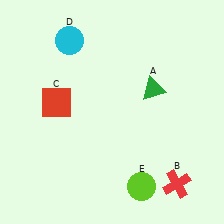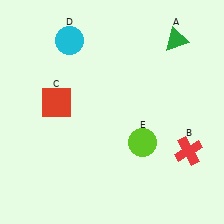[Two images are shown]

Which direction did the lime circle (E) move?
The lime circle (E) moved up.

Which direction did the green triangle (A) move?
The green triangle (A) moved up.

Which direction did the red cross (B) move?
The red cross (B) moved up.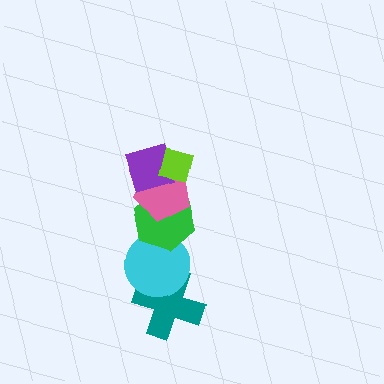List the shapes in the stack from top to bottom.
From top to bottom: the lime square, the purple diamond, the pink pentagon, the green hexagon, the cyan circle, the teal cross.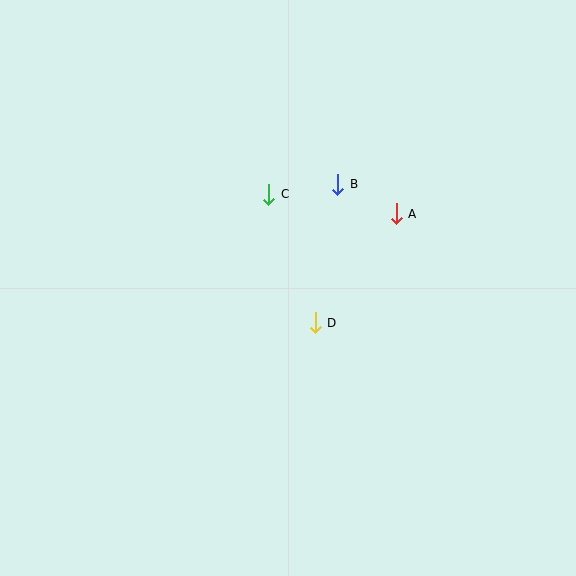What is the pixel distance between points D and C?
The distance between D and C is 137 pixels.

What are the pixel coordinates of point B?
Point B is at (338, 184).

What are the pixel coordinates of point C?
Point C is at (269, 194).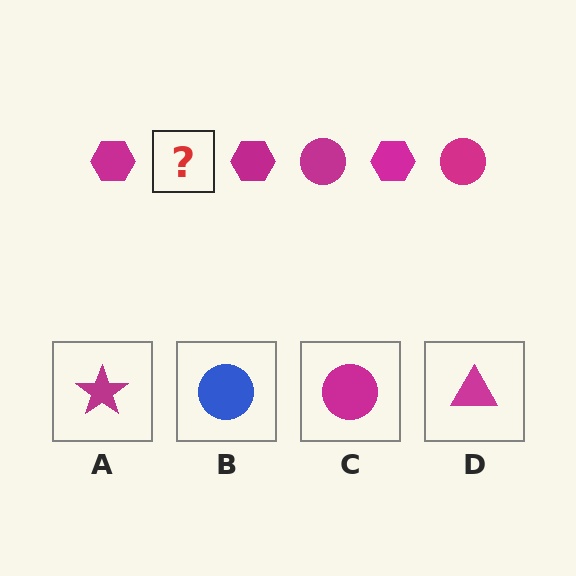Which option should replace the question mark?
Option C.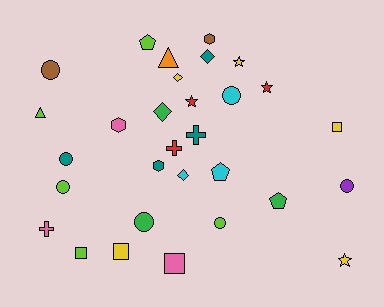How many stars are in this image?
There are 4 stars.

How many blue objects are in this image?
There are no blue objects.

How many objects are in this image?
There are 30 objects.